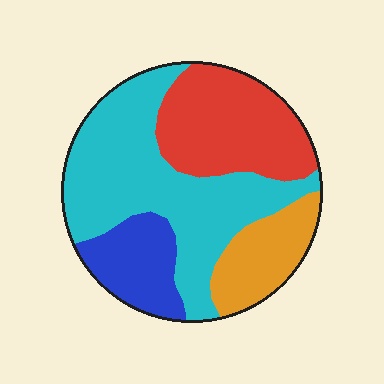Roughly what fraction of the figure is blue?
Blue covers about 15% of the figure.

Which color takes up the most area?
Cyan, at roughly 45%.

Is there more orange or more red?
Red.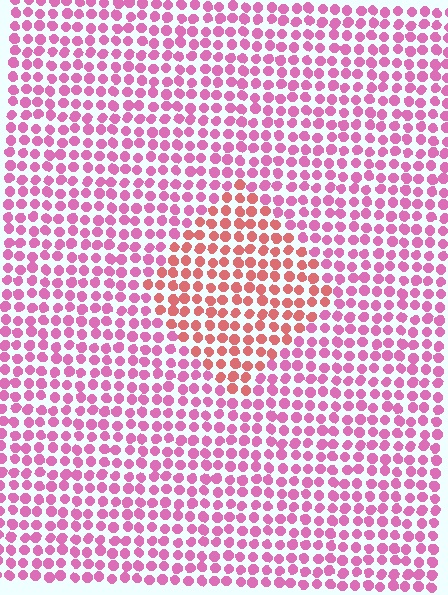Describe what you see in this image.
The image is filled with small pink elements in a uniform arrangement. A diamond-shaped region is visible where the elements are tinted to a slightly different hue, forming a subtle color boundary.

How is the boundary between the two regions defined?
The boundary is defined purely by a slight shift in hue (about 37 degrees). Spacing, size, and orientation are identical on both sides.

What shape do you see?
I see a diamond.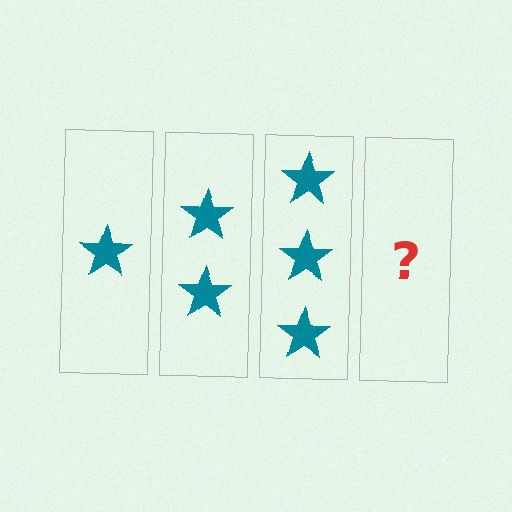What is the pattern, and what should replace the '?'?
The pattern is that each step adds one more star. The '?' should be 4 stars.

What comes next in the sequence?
The next element should be 4 stars.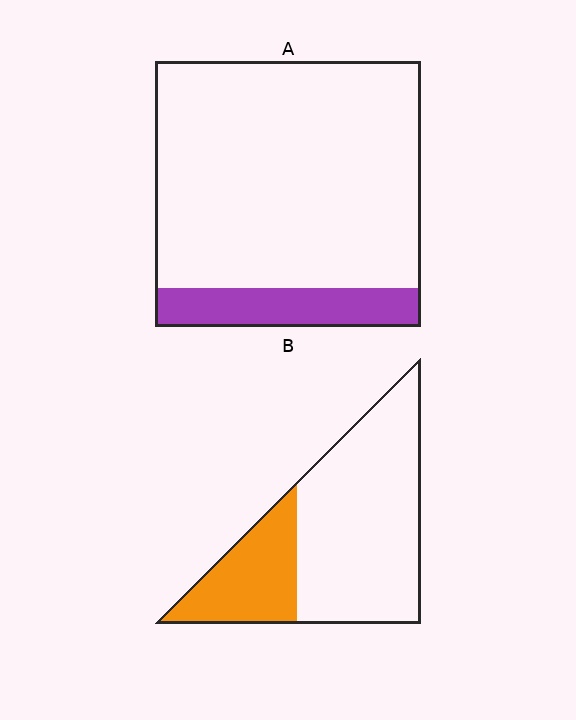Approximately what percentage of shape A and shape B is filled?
A is approximately 15% and B is approximately 30%.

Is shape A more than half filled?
No.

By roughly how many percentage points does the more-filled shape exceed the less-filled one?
By roughly 15 percentage points (B over A).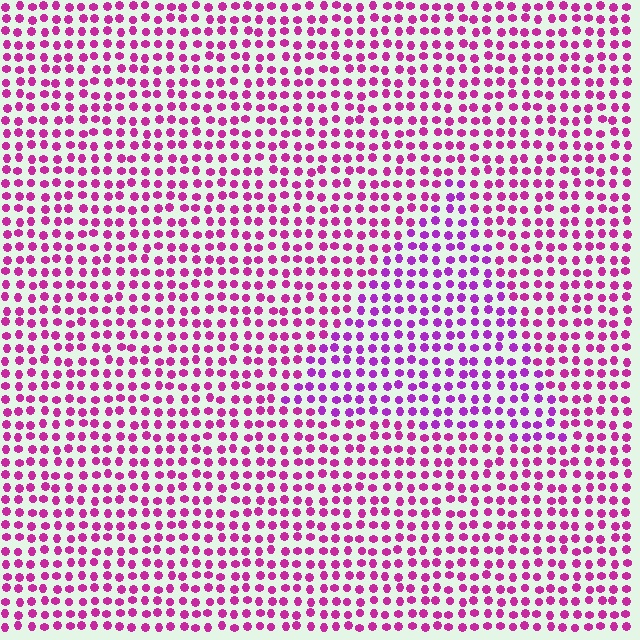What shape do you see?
I see a triangle.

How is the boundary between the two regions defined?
The boundary is defined purely by a slight shift in hue (about 25 degrees). Spacing, size, and orientation are identical on both sides.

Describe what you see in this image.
The image is filled with small magenta elements in a uniform arrangement. A triangle-shaped region is visible where the elements are tinted to a slightly different hue, forming a subtle color boundary.